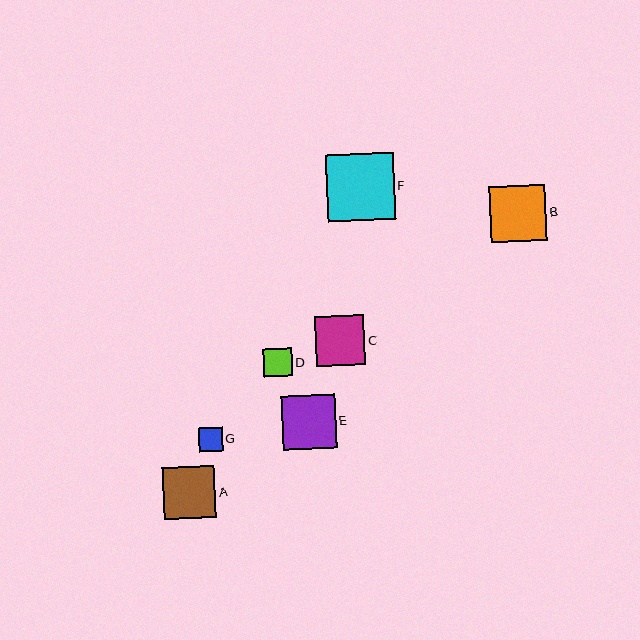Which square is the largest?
Square F is the largest with a size of approximately 67 pixels.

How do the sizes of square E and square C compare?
Square E and square C are approximately the same size.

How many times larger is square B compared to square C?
Square B is approximately 1.1 times the size of square C.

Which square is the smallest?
Square G is the smallest with a size of approximately 24 pixels.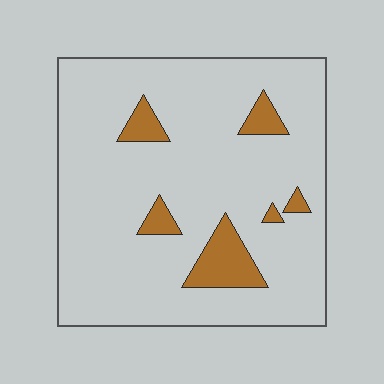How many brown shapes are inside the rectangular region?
6.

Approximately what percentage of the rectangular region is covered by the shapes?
Approximately 10%.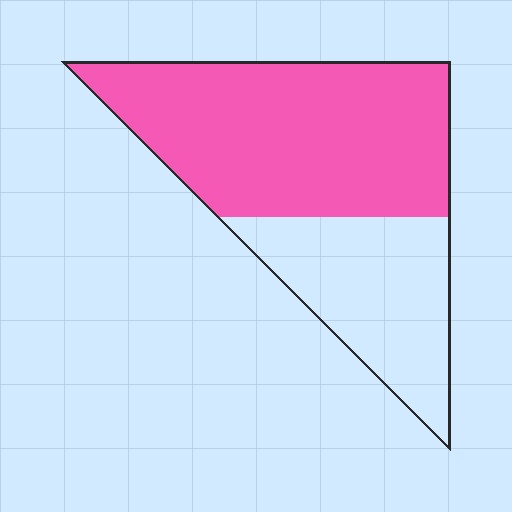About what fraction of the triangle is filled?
About five eighths (5/8).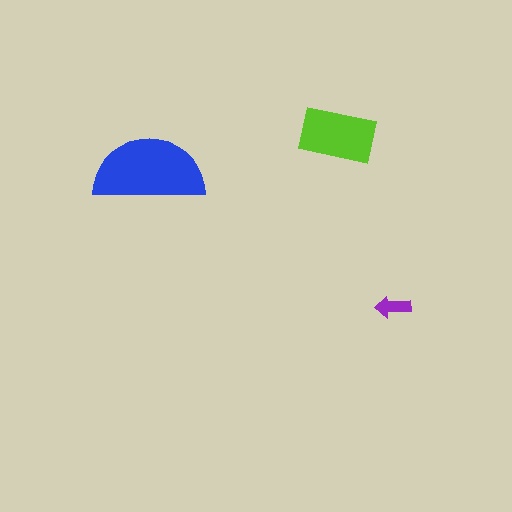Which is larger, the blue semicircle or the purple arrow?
The blue semicircle.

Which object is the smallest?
The purple arrow.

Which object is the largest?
The blue semicircle.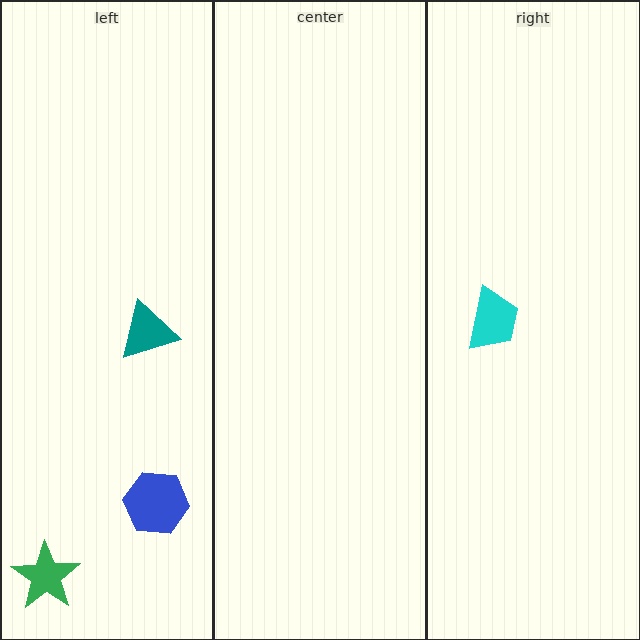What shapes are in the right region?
The cyan trapezoid.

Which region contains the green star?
The left region.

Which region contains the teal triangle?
The left region.